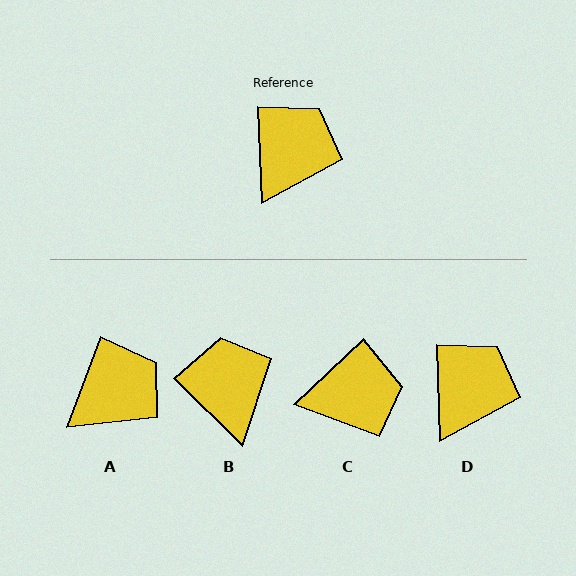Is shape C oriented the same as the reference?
No, it is off by about 49 degrees.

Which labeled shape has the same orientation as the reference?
D.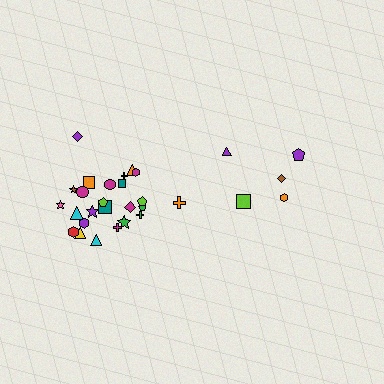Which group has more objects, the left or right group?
The left group.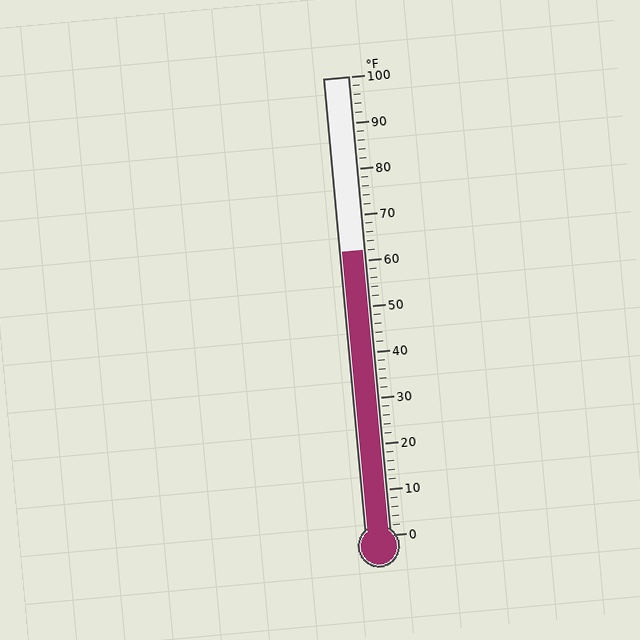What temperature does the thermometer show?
The thermometer shows approximately 62°F.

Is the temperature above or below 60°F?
The temperature is above 60°F.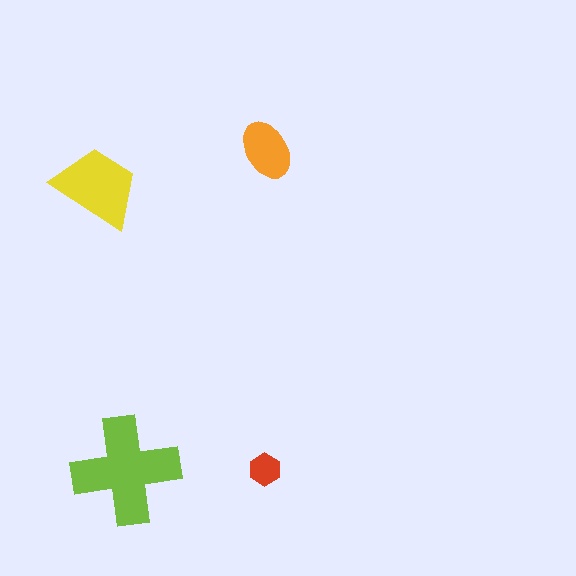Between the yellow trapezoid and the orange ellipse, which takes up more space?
The yellow trapezoid.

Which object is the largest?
The lime cross.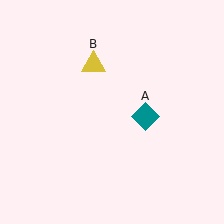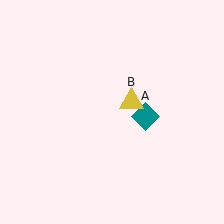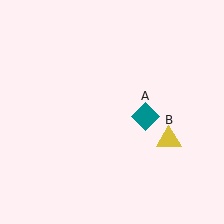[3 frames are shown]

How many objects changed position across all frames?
1 object changed position: yellow triangle (object B).